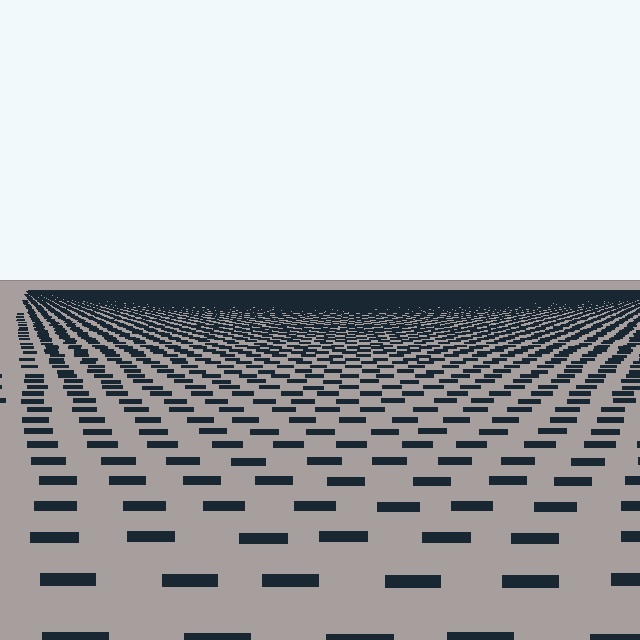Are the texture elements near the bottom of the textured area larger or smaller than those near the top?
Larger. Near the bottom, elements are closer to the viewer and appear at a bigger on-screen size.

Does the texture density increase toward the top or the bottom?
Density increases toward the top.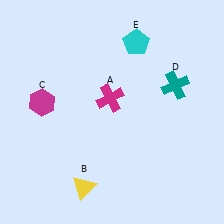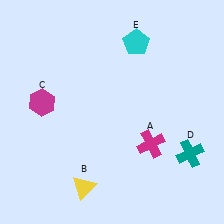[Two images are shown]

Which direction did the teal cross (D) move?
The teal cross (D) moved down.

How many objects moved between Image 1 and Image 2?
2 objects moved between the two images.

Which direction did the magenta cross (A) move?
The magenta cross (A) moved down.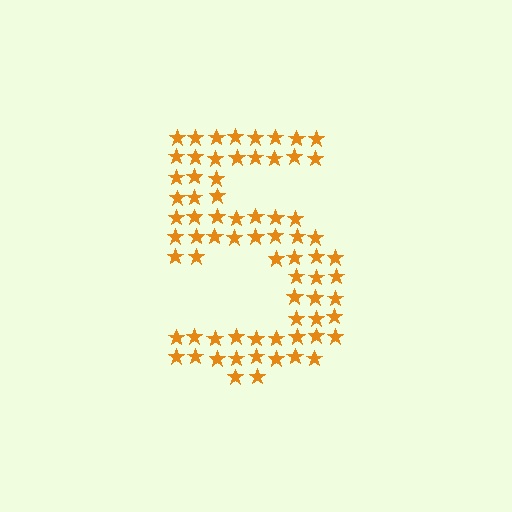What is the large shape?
The large shape is the digit 5.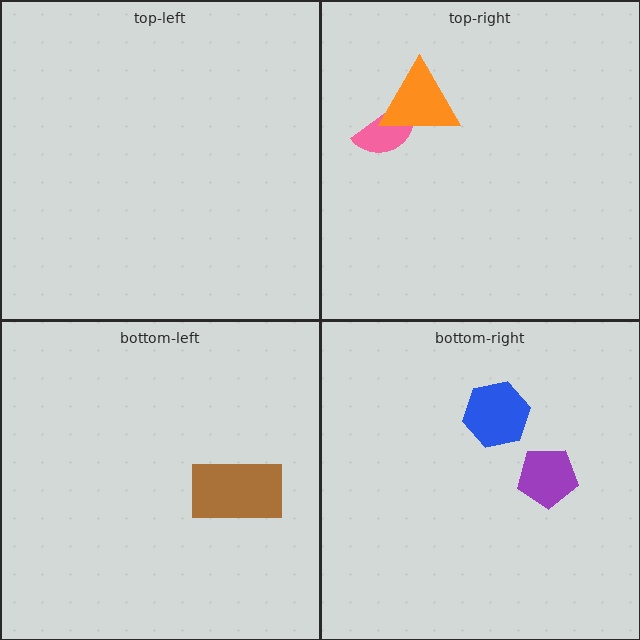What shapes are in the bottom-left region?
The brown rectangle.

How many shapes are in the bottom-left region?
1.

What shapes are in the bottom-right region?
The blue hexagon, the purple pentagon.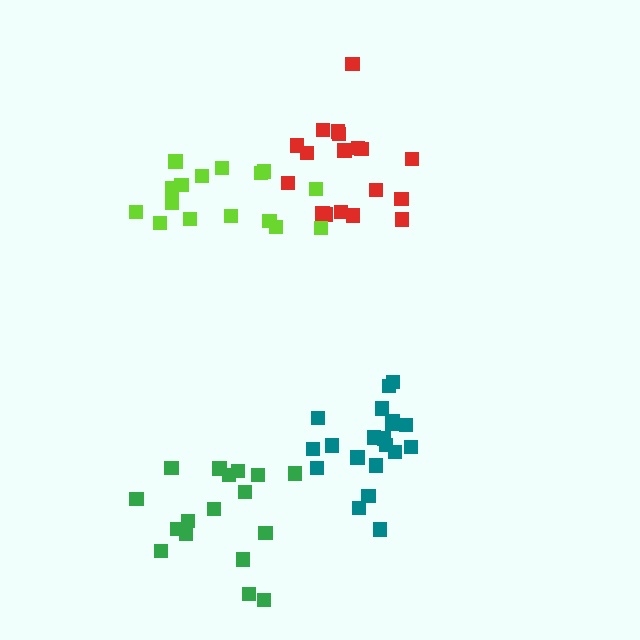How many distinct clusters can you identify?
There are 4 distinct clusters.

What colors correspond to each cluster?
The clusters are colored: green, red, lime, teal.